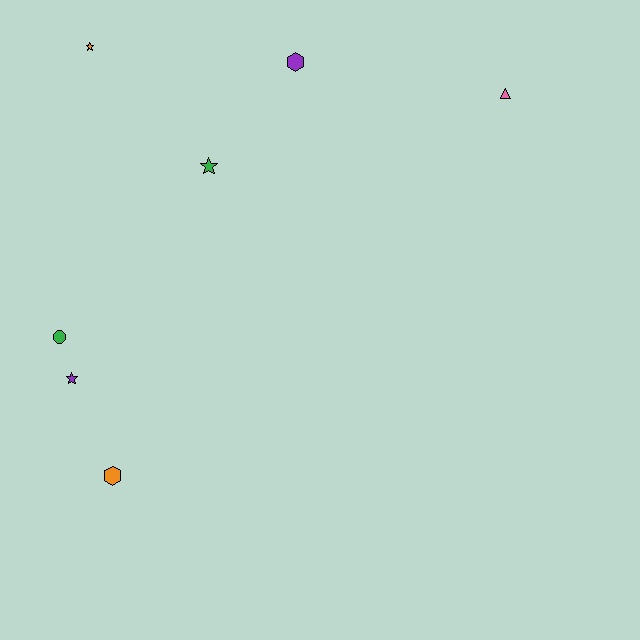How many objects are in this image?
There are 7 objects.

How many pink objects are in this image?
There is 1 pink object.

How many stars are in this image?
There are 3 stars.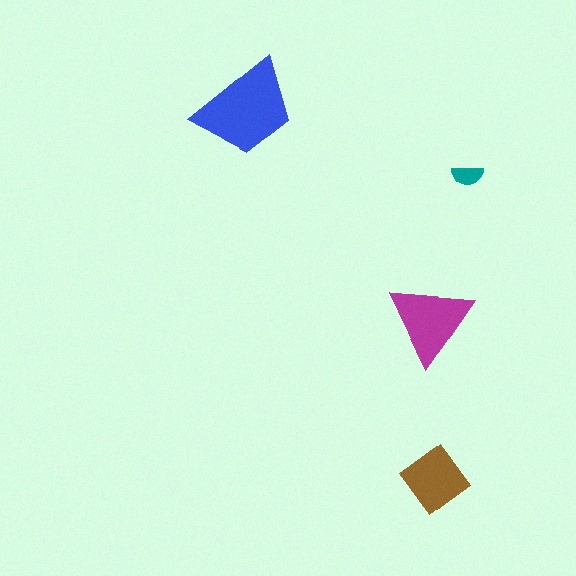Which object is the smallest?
The teal semicircle.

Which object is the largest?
The blue trapezoid.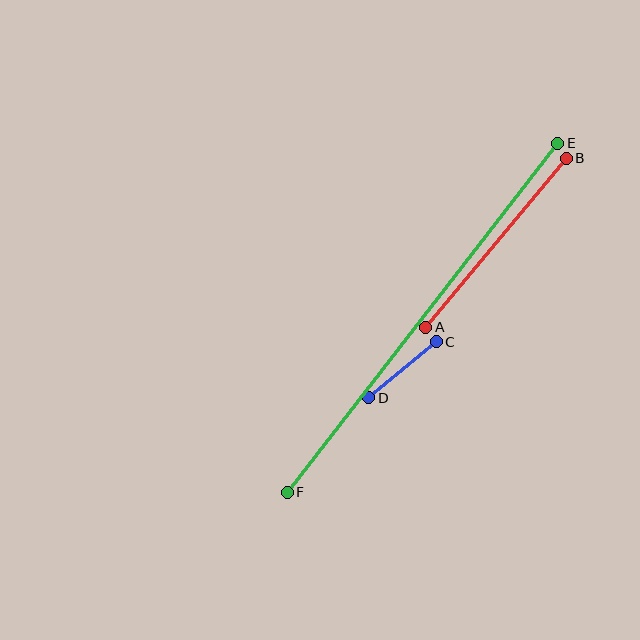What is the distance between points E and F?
The distance is approximately 442 pixels.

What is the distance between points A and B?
The distance is approximately 220 pixels.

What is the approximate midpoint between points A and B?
The midpoint is at approximately (496, 243) pixels.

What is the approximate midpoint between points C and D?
The midpoint is at approximately (402, 370) pixels.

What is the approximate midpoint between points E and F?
The midpoint is at approximately (423, 318) pixels.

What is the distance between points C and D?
The distance is approximately 88 pixels.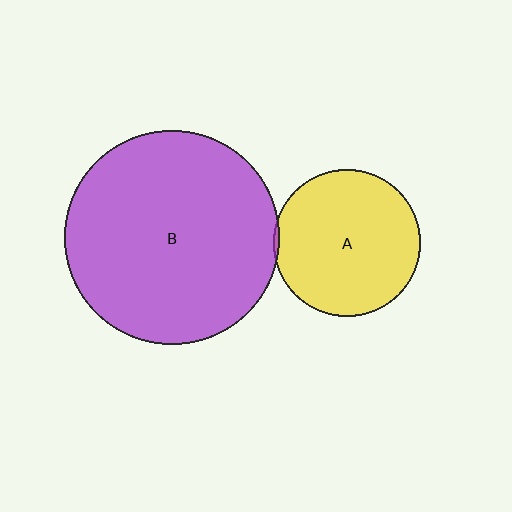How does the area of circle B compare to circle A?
Approximately 2.1 times.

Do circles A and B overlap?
Yes.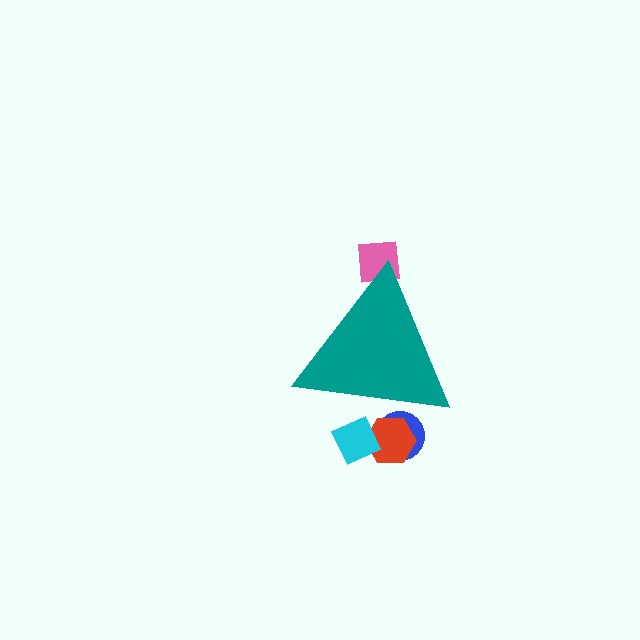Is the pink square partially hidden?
Yes, the pink square is partially hidden behind the teal triangle.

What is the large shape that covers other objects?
A teal triangle.